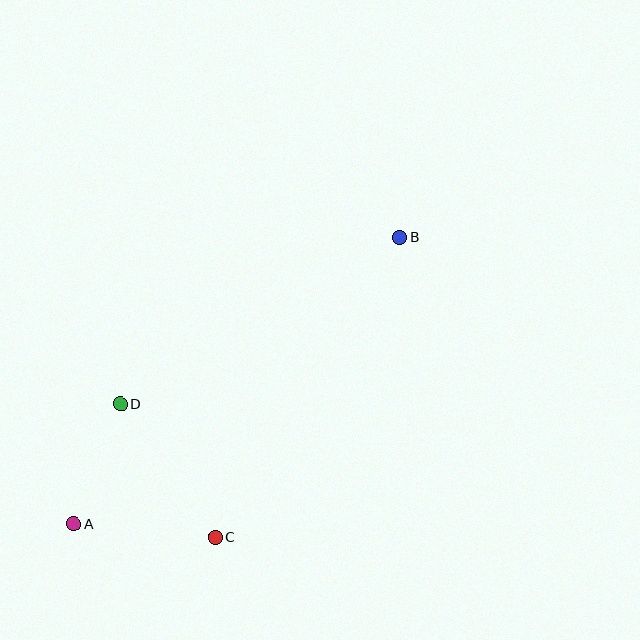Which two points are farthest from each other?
Points A and B are farthest from each other.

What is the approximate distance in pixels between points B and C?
The distance between B and C is approximately 352 pixels.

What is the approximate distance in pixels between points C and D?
The distance between C and D is approximately 163 pixels.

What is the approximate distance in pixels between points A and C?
The distance between A and C is approximately 142 pixels.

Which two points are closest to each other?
Points A and D are closest to each other.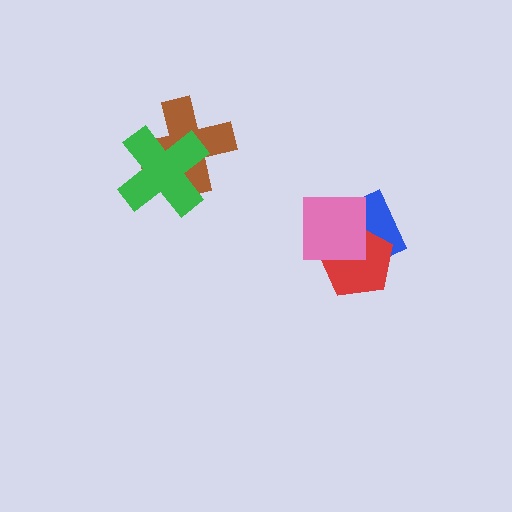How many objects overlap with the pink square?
2 objects overlap with the pink square.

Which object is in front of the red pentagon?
The pink square is in front of the red pentagon.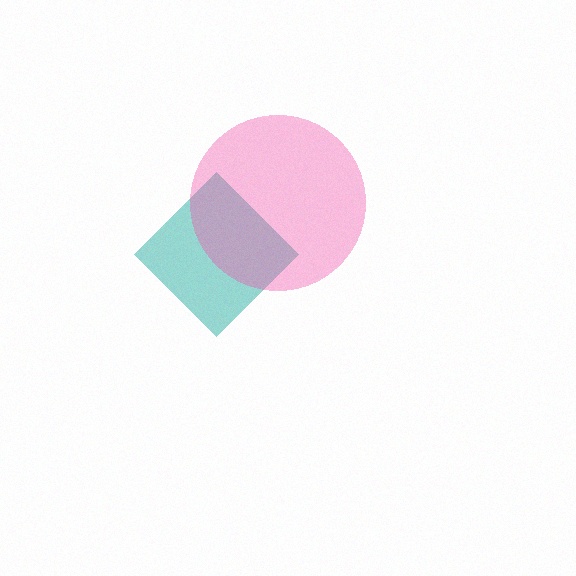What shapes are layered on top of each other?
The layered shapes are: a teal diamond, a pink circle.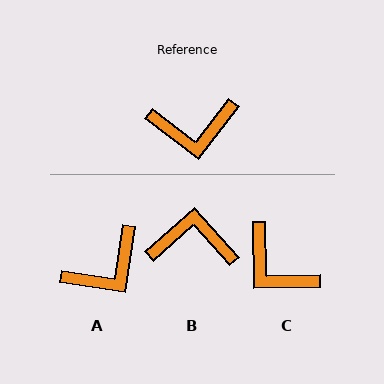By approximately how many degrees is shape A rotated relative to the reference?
Approximately 29 degrees counter-clockwise.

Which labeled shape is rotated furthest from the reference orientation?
B, about 169 degrees away.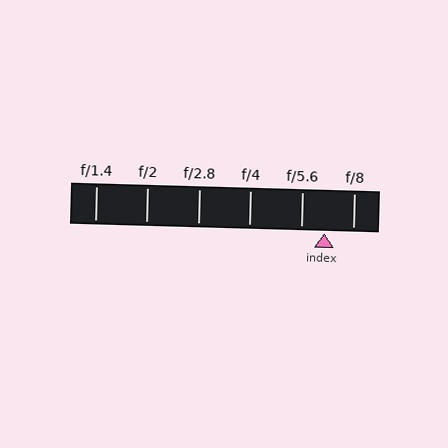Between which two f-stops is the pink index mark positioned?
The index mark is between f/5.6 and f/8.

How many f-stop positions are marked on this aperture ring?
There are 6 f-stop positions marked.